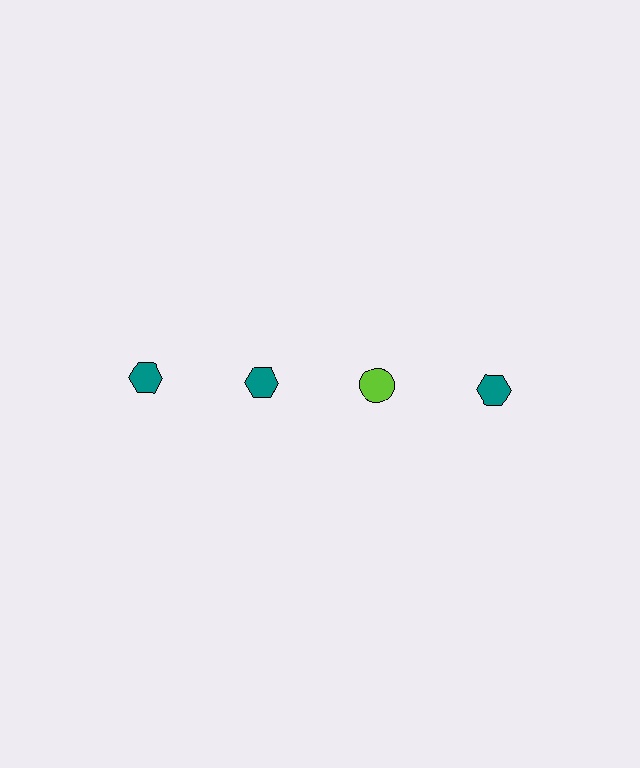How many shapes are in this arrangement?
There are 4 shapes arranged in a grid pattern.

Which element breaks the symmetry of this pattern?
The lime circle in the top row, center column breaks the symmetry. All other shapes are teal hexagons.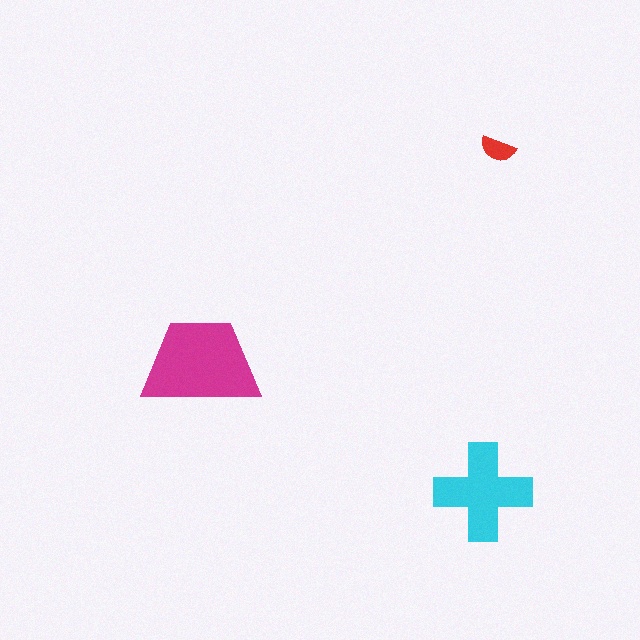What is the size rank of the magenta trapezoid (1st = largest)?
1st.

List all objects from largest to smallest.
The magenta trapezoid, the cyan cross, the red semicircle.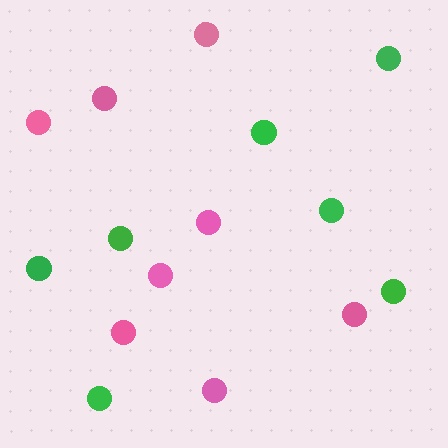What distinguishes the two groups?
There are 2 groups: one group of pink circles (8) and one group of green circles (7).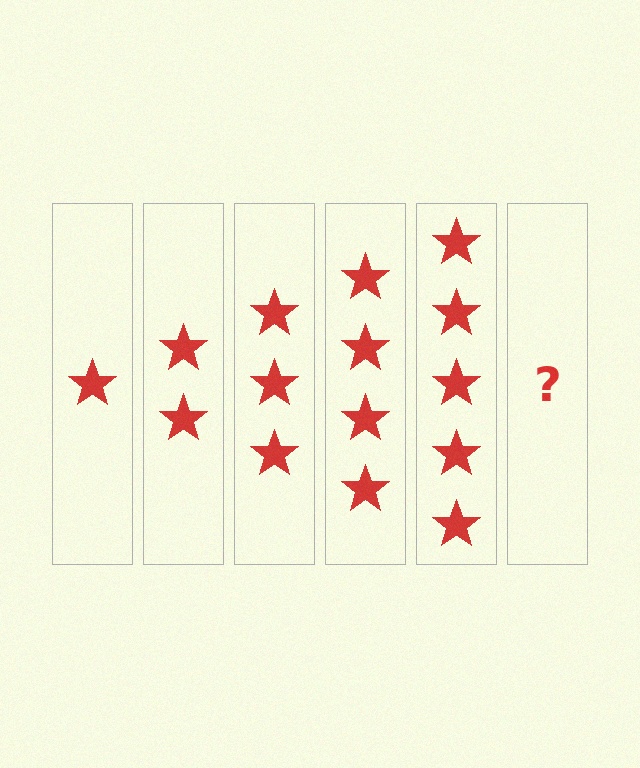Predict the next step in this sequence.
The next step is 6 stars.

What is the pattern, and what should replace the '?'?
The pattern is that each step adds one more star. The '?' should be 6 stars.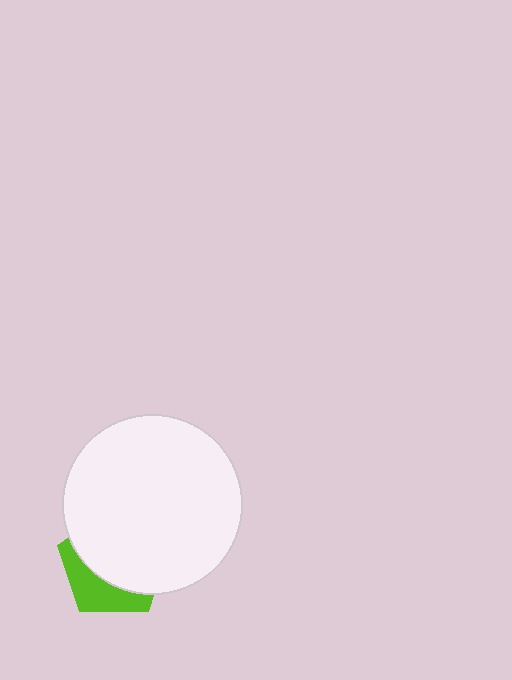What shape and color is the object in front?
The object in front is a white circle.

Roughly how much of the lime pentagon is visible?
A small part of it is visible (roughly 33%).